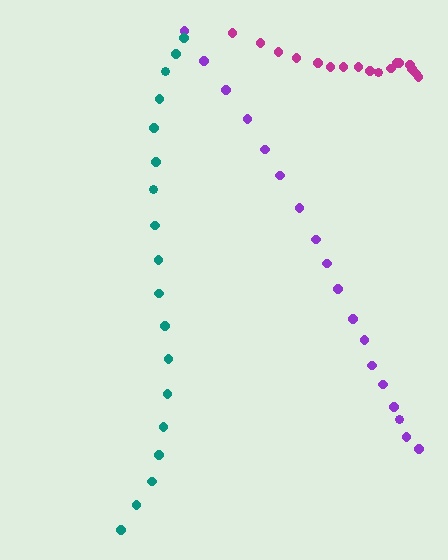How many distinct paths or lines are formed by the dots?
There are 3 distinct paths.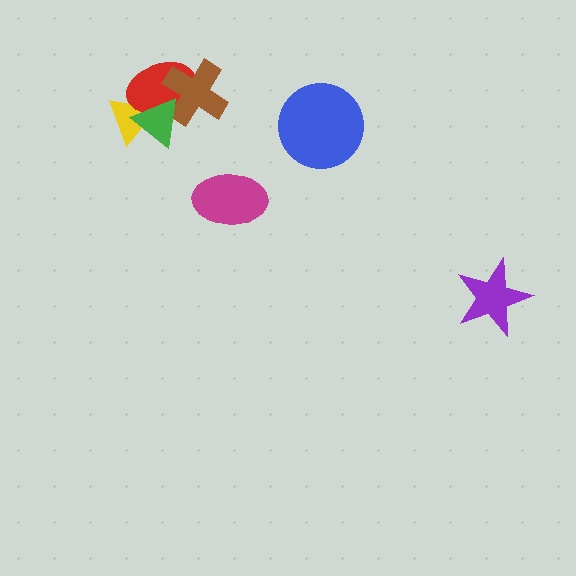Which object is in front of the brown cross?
The green triangle is in front of the brown cross.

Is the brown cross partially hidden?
Yes, it is partially covered by another shape.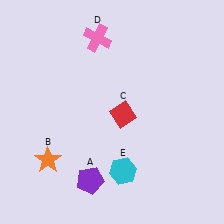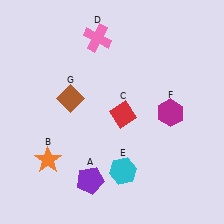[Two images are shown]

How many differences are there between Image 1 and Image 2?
There are 2 differences between the two images.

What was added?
A magenta hexagon (F), a brown diamond (G) were added in Image 2.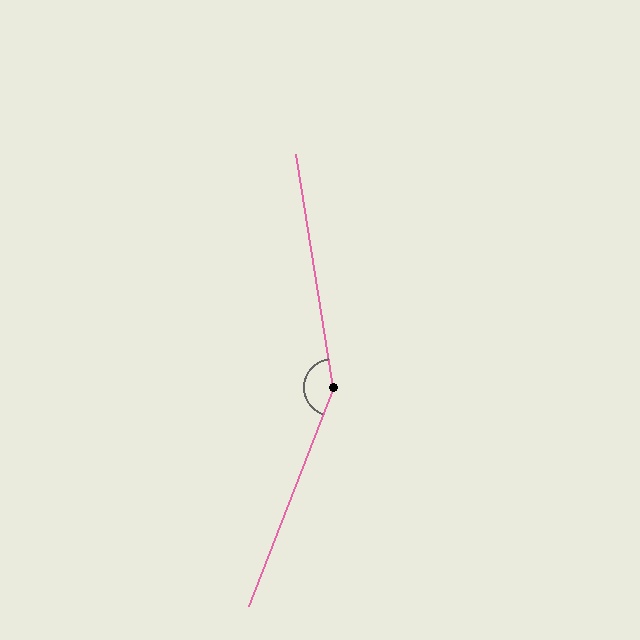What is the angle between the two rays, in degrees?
Approximately 150 degrees.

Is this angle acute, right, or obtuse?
It is obtuse.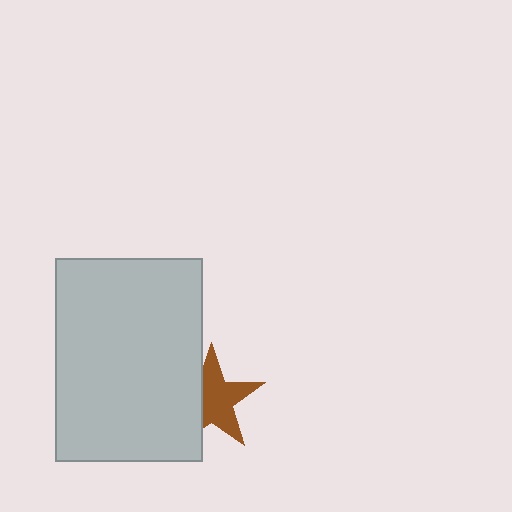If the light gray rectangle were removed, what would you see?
You would see the complete brown star.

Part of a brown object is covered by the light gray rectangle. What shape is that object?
It is a star.